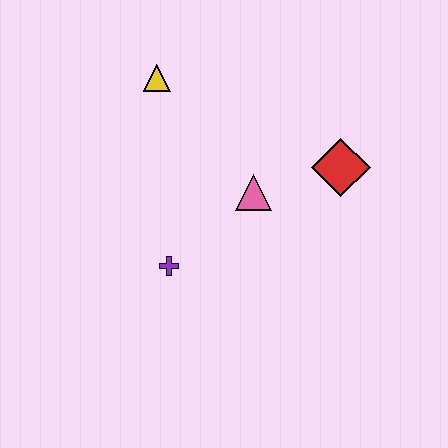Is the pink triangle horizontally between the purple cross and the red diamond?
Yes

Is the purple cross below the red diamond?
Yes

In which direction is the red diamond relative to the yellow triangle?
The red diamond is to the right of the yellow triangle.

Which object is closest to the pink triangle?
The red diamond is closest to the pink triangle.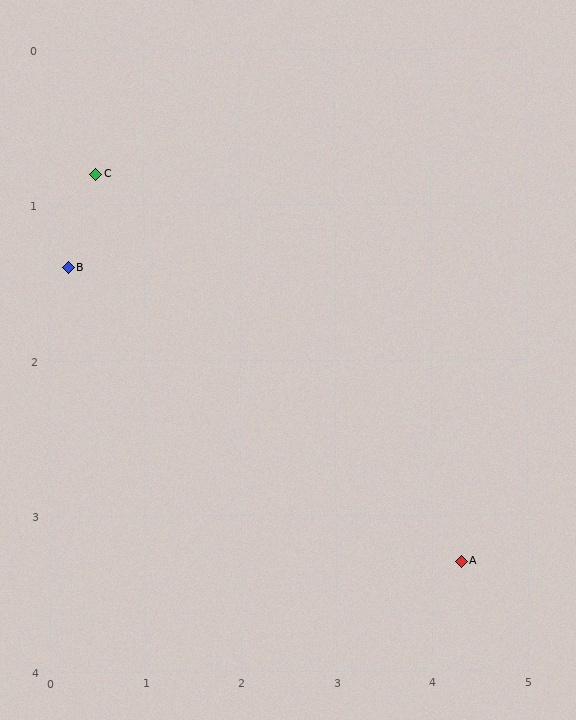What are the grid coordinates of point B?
Point B is at approximately (0.2, 1.4).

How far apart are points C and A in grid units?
Points C and A are about 4.5 grid units apart.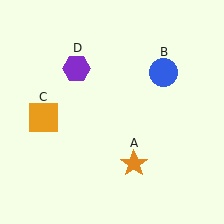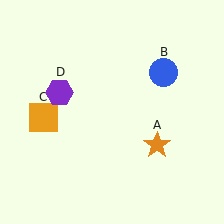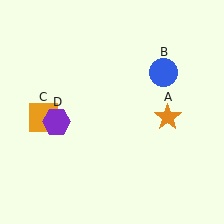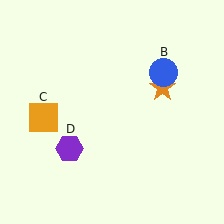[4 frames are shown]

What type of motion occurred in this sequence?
The orange star (object A), purple hexagon (object D) rotated counterclockwise around the center of the scene.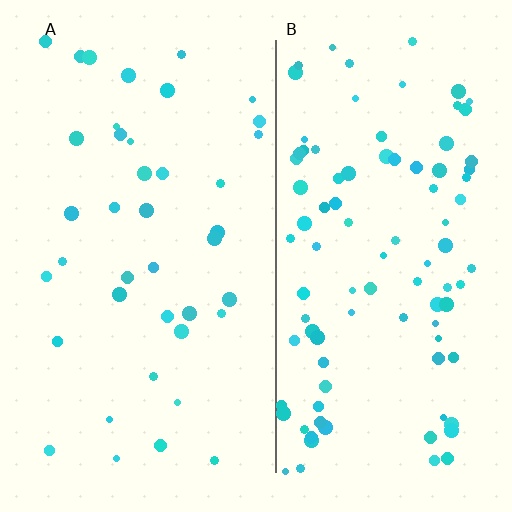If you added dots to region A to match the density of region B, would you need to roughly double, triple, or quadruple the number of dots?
Approximately double.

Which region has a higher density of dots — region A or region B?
B (the right).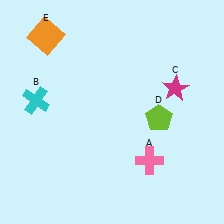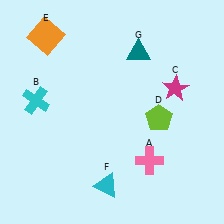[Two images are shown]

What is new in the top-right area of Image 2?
A teal triangle (G) was added in the top-right area of Image 2.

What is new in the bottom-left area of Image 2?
A cyan triangle (F) was added in the bottom-left area of Image 2.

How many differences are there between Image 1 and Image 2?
There are 2 differences between the two images.